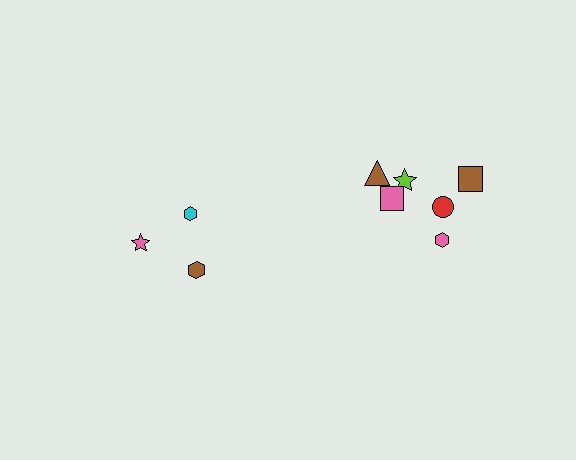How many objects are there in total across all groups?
There are 9 objects.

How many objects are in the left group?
There are 3 objects.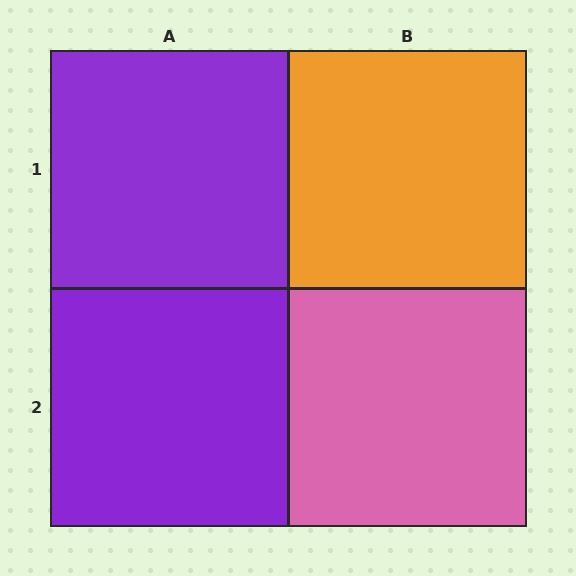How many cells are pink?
1 cell is pink.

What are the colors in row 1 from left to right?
Purple, orange.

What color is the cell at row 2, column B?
Pink.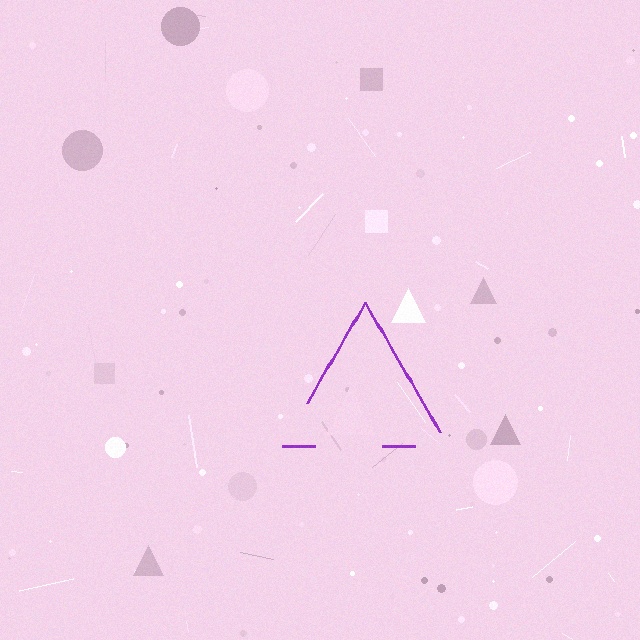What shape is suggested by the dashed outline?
The dashed outline suggests a triangle.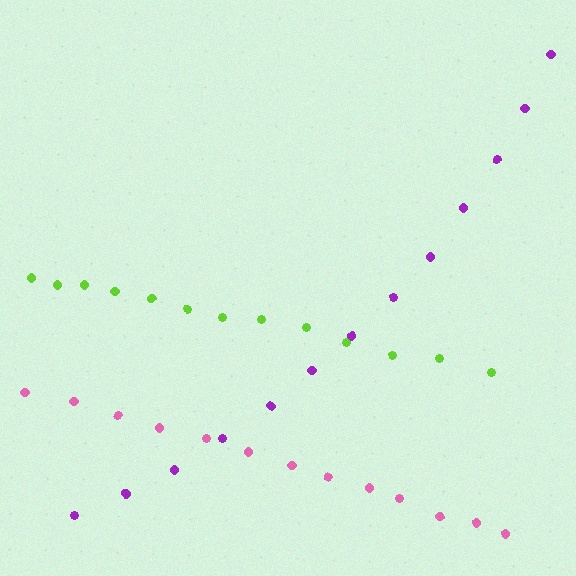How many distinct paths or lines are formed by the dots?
There are 3 distinct paths.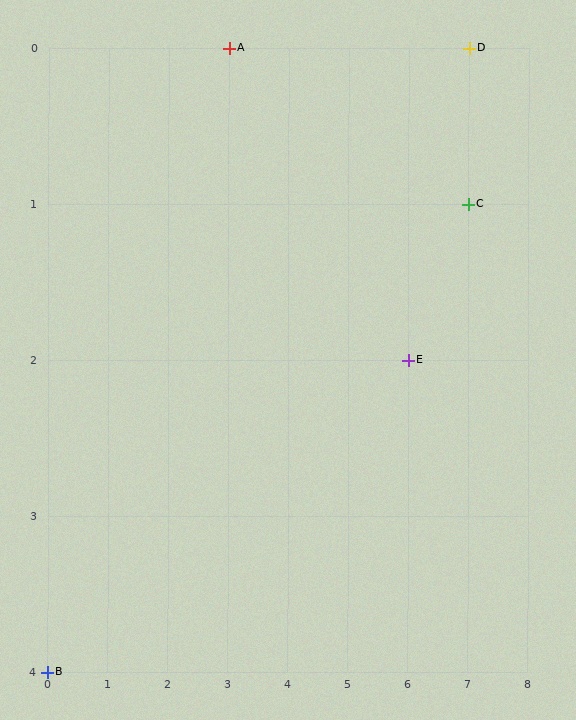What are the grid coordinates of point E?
Point E is at grid coordinates (6, 2).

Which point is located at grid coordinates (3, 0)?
Point A is at (3, 0).